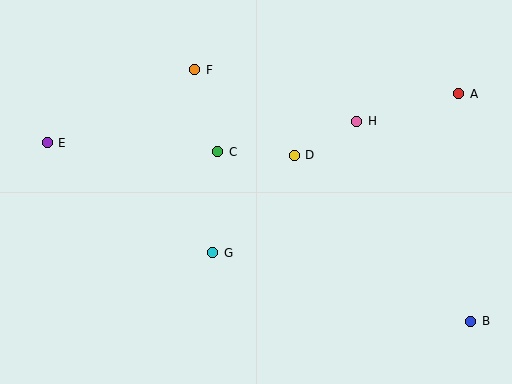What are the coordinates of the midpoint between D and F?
The midpoint between D and F is at (244, 113).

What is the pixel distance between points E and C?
The distance between E and C is 171 pixels.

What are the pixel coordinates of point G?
Point G is at (213, 253).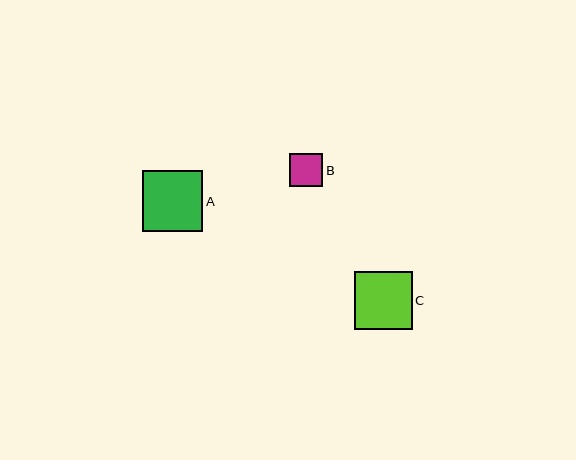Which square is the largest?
Square A is the largest with a size of approximately 61 pixels.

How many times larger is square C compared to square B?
Square C is approximately 1.8 times the size of square B.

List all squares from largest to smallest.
From largest to smallest: A, C, B.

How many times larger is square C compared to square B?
Square C is approximately 1.8 times the size of square B.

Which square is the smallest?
Square B is the smallest with a size of approximately 33 pixels.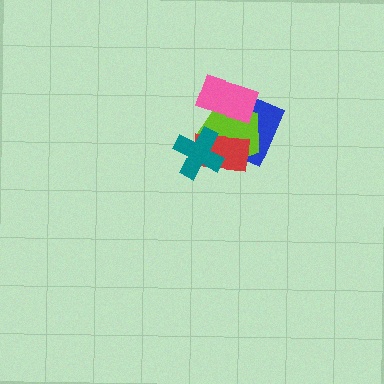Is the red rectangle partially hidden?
Yes, it is partially covered by another shape.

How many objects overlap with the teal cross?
3 objects overlap with the teal cross.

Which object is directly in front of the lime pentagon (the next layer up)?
The red rectangle is directly in front of the lime pentagon.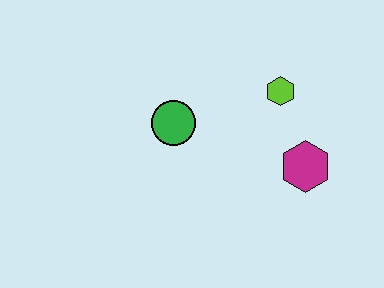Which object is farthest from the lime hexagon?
The green circle is farthest from the lime hexagon.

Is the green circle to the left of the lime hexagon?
Yes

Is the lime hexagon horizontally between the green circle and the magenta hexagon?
Yes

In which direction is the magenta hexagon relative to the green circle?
The magenta hexagon is to the right of the green circle.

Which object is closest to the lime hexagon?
The magenta hexagon is closest to the lime hexagon.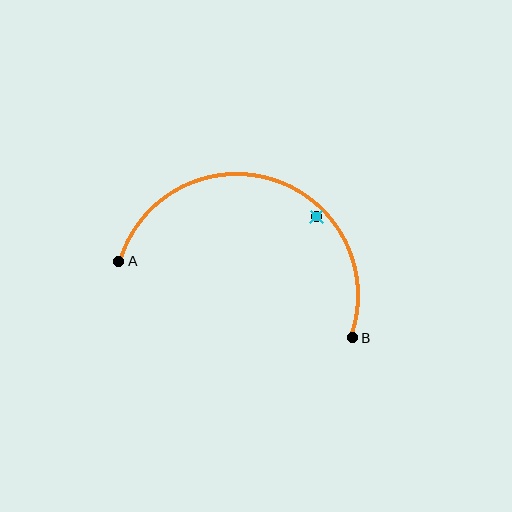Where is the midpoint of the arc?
The arc midpoint is the point on the curve farthest from the straight line joining A and B. It sits above that line.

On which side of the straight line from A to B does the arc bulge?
The arc bulges above the straight line connecting A and B.